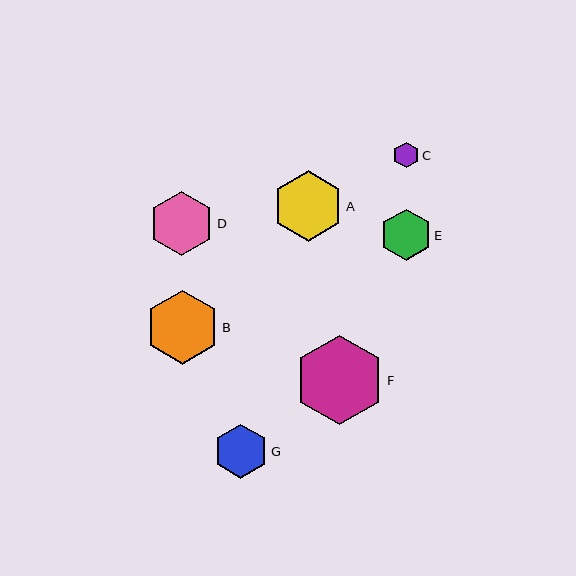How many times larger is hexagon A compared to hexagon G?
Hexagon A is approximately 1.3 times the size of hexagon G.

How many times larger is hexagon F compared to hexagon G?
Hexagon F is approximately 1.7 times the size of hexagon G.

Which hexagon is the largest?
Hexagon F is the largest with a size of approximately 89 pixels.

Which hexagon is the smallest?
Hexagon C is the smallest with a size of approximately 26 pixels.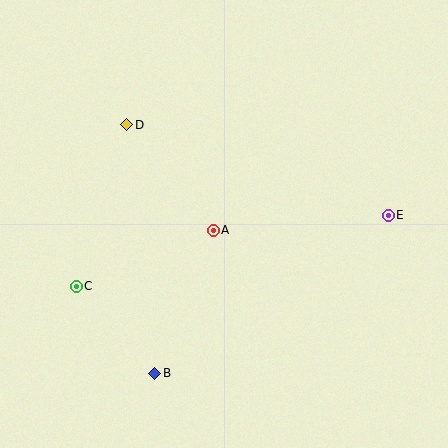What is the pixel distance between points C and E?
The distance between C and E is 320 pixels.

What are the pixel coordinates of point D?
Point D is at (127, 125).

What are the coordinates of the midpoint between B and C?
The midpoint between B and C is at (115, 330).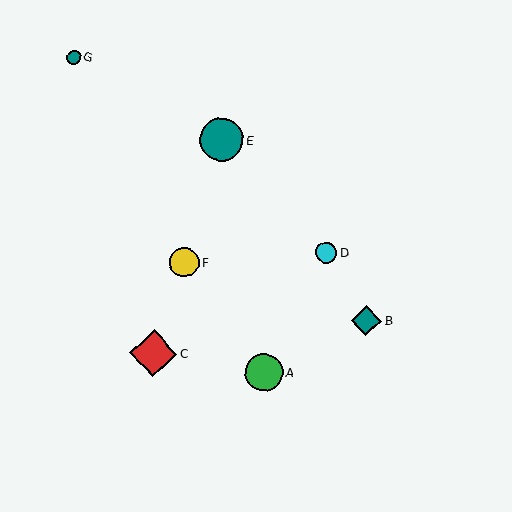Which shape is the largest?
The red diamond (labeled C) is the largest.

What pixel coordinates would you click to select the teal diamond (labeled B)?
Click at (366, 321) to select the teal diamond B.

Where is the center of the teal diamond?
The center of the teal diamond is at (366, 321).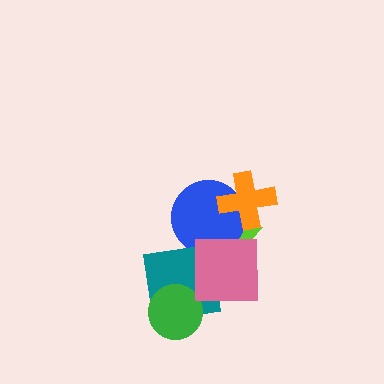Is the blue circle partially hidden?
Yes, it is partially covered by another shape.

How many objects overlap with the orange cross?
2 objects overlap with the orange cross.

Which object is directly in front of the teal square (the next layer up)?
The green circle is directly in front of the teal square.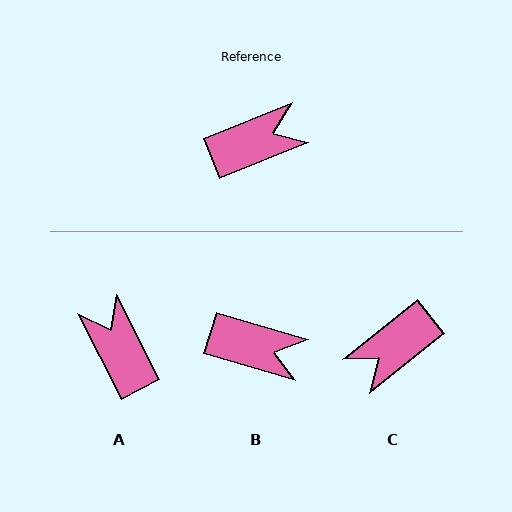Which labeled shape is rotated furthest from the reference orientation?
C, about 164 degrees away.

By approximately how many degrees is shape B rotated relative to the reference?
Approximately 39 degrees clockwise.